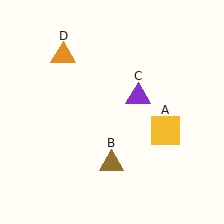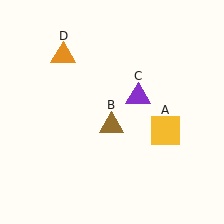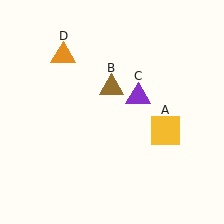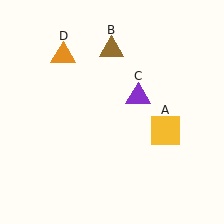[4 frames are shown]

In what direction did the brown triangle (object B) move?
The brown triangle (object B) moved up.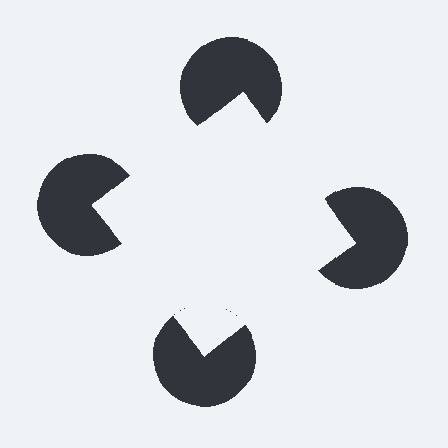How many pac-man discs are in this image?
There are 4 — one at each vertex of the illusory square.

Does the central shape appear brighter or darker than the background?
It typically appears slightly brighter than the background, even though no actual brightness change is drawn.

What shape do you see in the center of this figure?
An illusory square — its edges are inferred from the aligned wedge cuts in the pac-man discs, not physically drawn.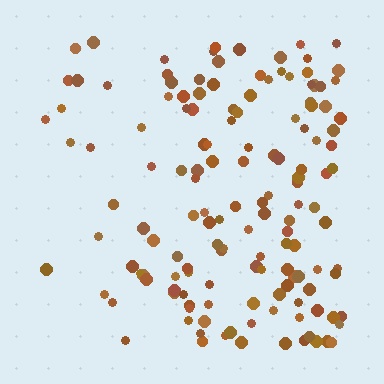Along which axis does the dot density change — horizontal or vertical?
Horizontal.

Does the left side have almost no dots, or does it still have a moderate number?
Still a moderate number, just noticeably fewer than the right.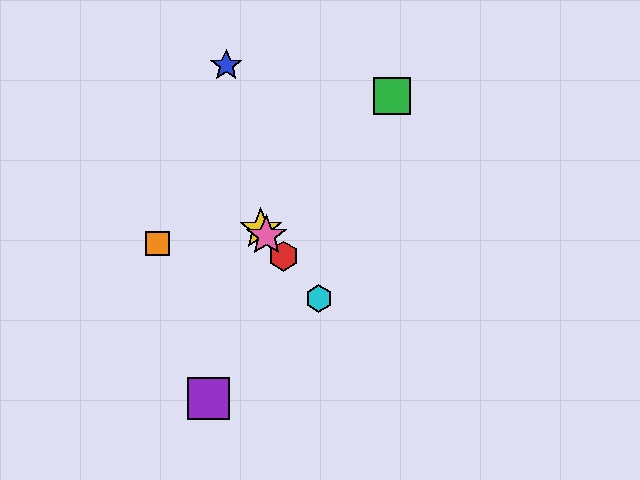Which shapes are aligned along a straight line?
The red hexagon, the yellow star, the cyan hexagon, the pink star are aligned along a straight line.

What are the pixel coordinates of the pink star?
The pink star is at (266, 236).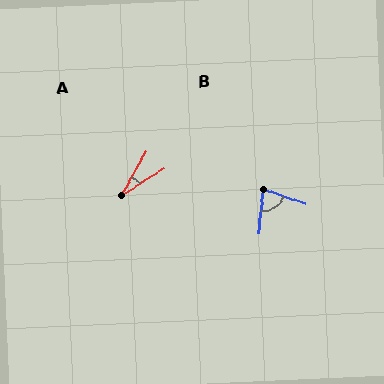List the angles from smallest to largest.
A (27°), B (76°).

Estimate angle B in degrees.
Approximately 76 degrees.